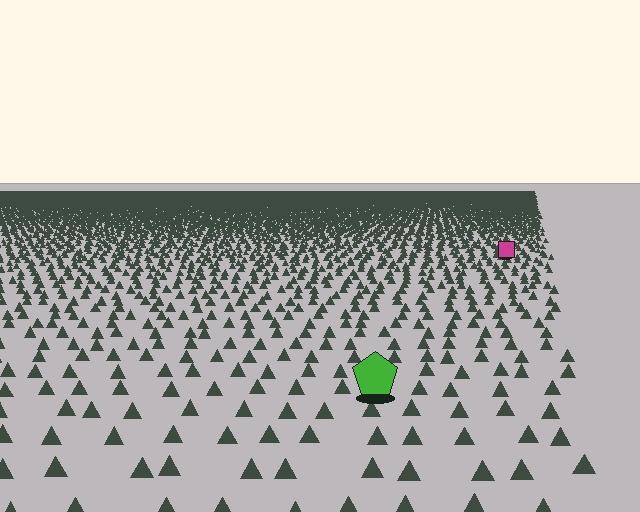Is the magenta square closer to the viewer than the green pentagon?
No. The green pentagon is closer — you can tell from the texture gradient: the ground texture is coarser near it.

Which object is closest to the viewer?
The green pentagon is closest. The texture marks near it are larger and more spread out.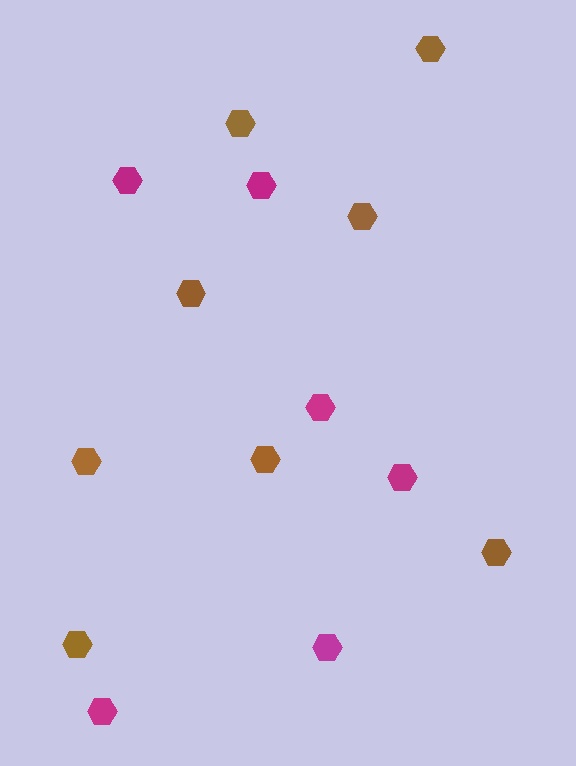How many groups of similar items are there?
There are 2 groups: one group of magenta hexagons (6) and one group of brown hexagons (8).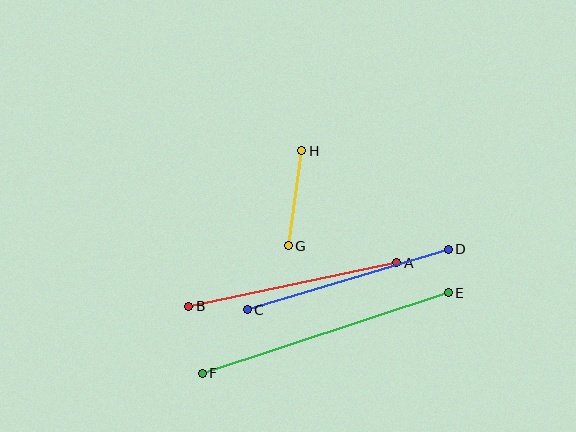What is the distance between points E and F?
The distance is approximately 259 pixels.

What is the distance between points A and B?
The distance is approximately 212 pixels.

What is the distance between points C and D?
The distance is approximately 210 pixels.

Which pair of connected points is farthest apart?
Points E and F are farthest apart.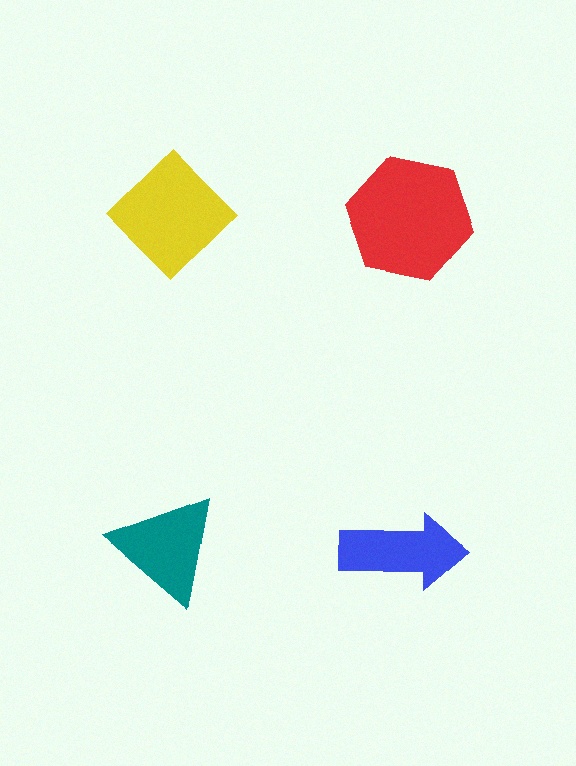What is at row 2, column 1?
A teal triangle.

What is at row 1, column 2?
A red hexagon.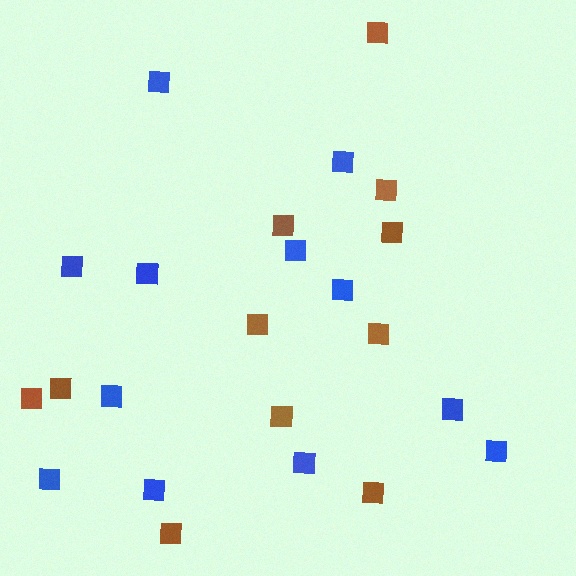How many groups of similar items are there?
There are 2 groups: one group of blue squares (12) and one group of brown squares (11).